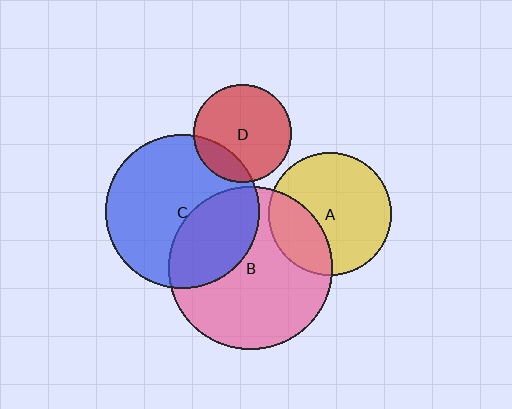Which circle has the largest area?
Circle B (pink).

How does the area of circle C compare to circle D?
Approximately 2.5 times.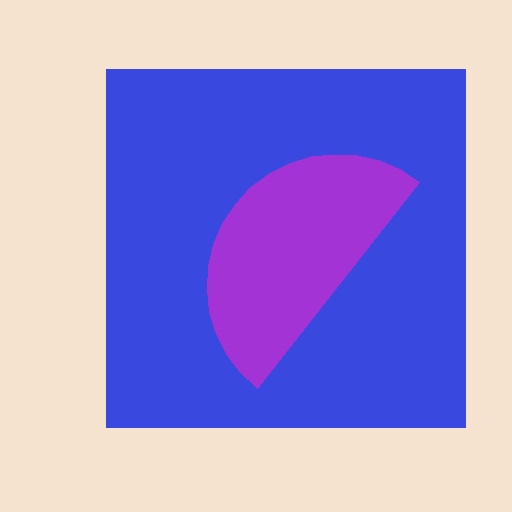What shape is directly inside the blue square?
The purple semicircle.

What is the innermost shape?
The purple semicircle.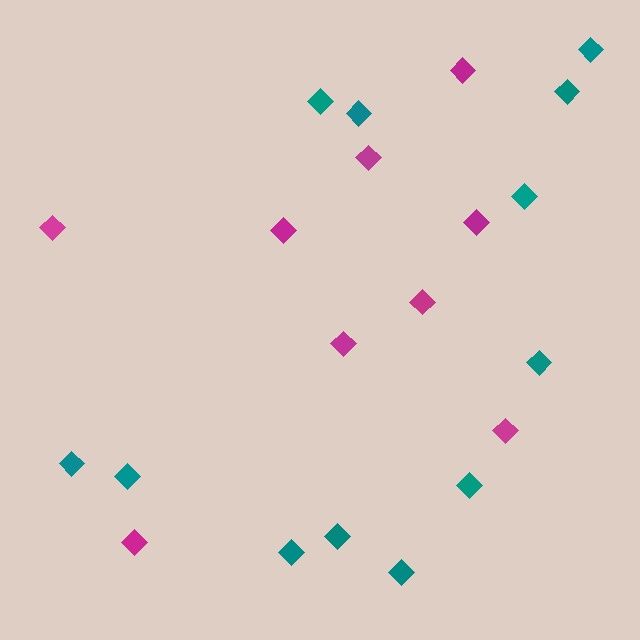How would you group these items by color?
There are 2 groups: one group of magenta diamonds (9) and one group of teal diamonds (12).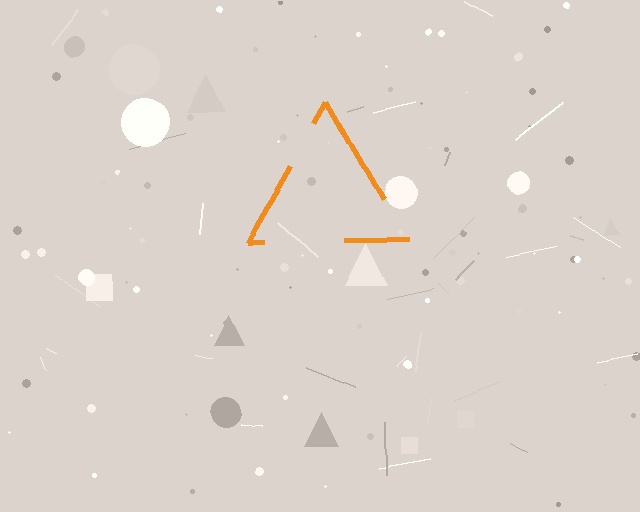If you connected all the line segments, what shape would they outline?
They would outline a triangle.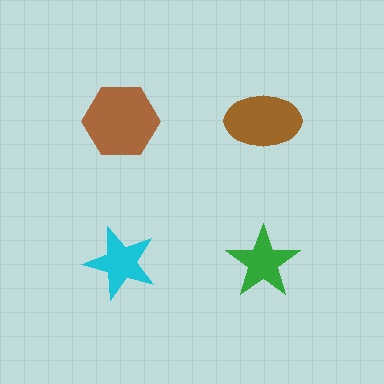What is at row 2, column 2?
A green star.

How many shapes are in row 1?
2 shapes.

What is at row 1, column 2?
A brown ellipse.